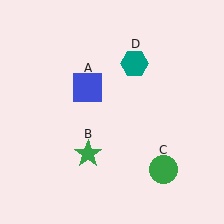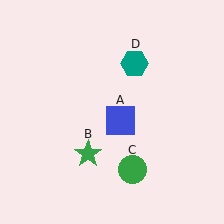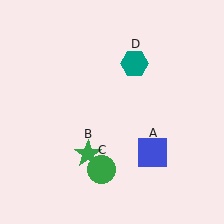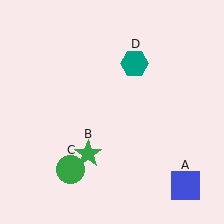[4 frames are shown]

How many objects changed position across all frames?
2 objects changed position: blue square (object A), green circle (object C).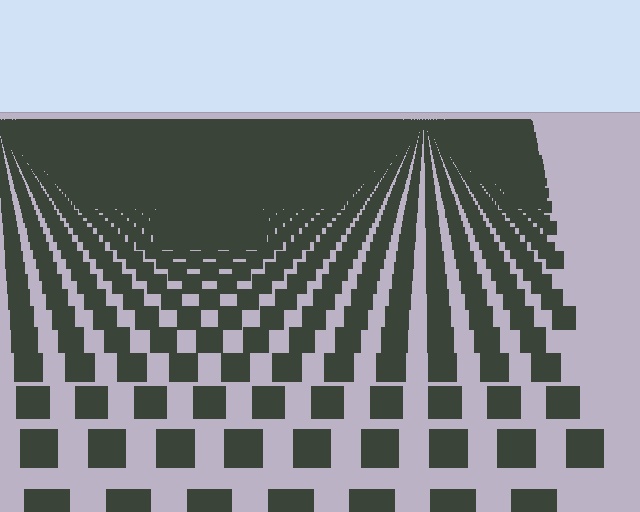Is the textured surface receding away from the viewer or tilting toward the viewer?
The surface is receding away from the viewer. Texture elements get smaller and denser toward the top.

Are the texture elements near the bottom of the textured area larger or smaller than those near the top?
Larger. Near the bottom, elements are closer to the viewer and appear at a bigger on-screen size.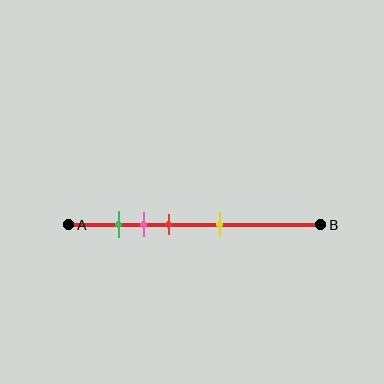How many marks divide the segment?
There are 4 marks dividing the segment.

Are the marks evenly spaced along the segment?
No, the marks are not evenly spaced.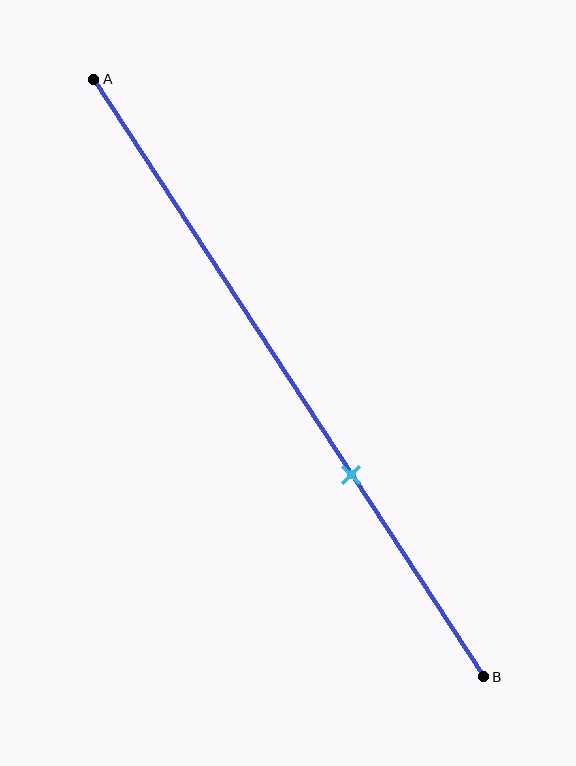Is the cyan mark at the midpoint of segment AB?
No, the mark is at about 65% from A, not at the 50% midpoint.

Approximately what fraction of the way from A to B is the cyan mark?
The cyan mark is approximately 65% of the way from A to B.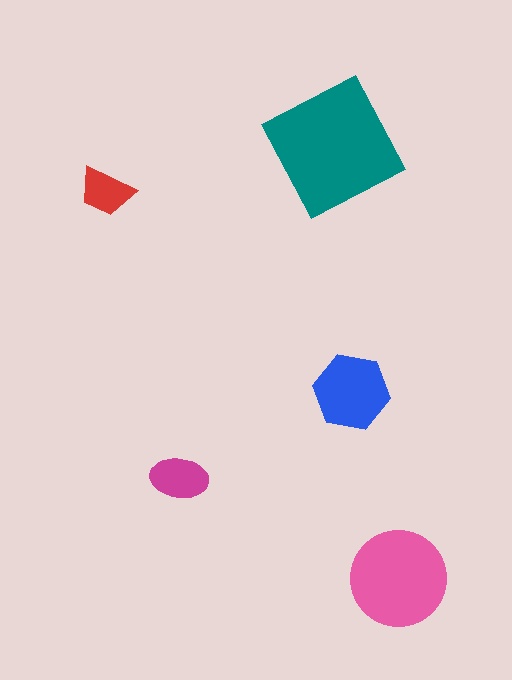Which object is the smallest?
The red trapezoid.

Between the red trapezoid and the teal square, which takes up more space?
The teal square.